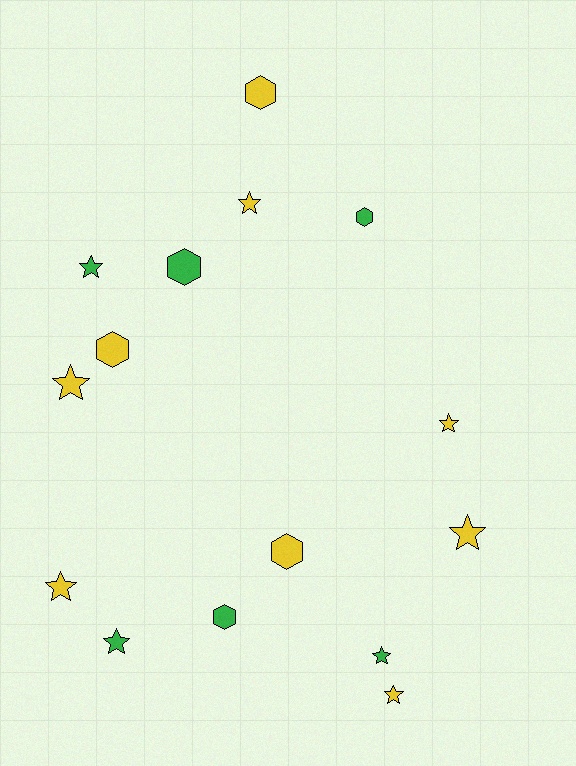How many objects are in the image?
There are 15 objects.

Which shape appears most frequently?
Star, with 9 objects.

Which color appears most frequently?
Yellow, with 9 objects.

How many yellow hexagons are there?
There are 3 yellow hexagons.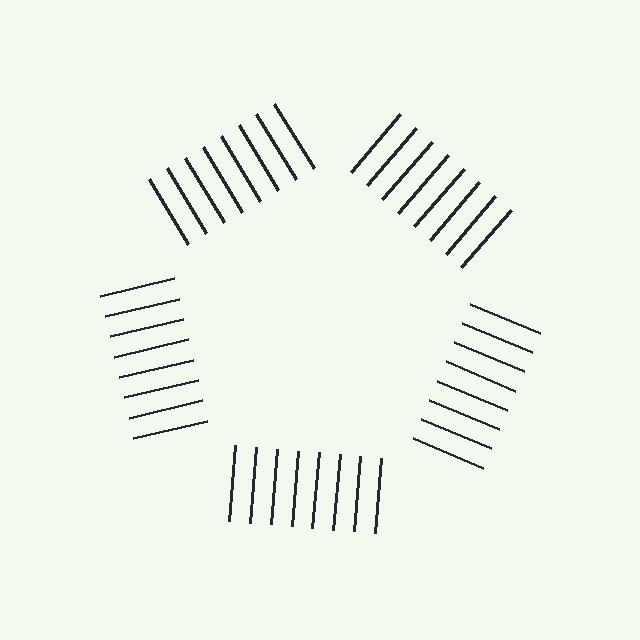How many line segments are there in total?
40 — 8 along each of the 5 edges.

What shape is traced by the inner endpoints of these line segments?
An illusory pentagon — the line segments terminate on its edges but no continuous stroke is drawn.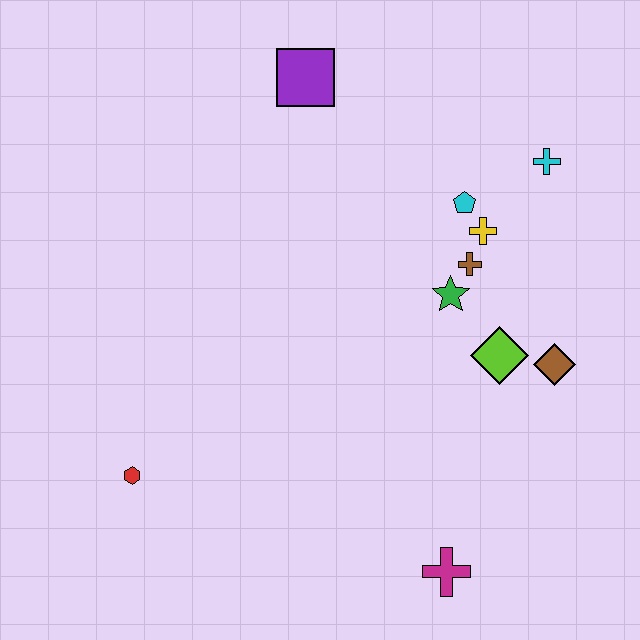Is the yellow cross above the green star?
Yes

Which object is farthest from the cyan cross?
The red hexagon is farthest from the cyan cross.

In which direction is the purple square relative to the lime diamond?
The purple square is above the lime diamond.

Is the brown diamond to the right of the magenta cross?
Yes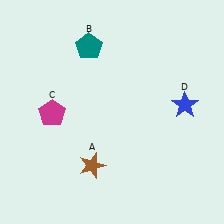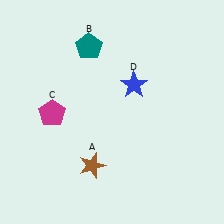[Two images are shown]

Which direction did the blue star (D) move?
The blue star (D) moved left.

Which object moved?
The blue star (D) moved left.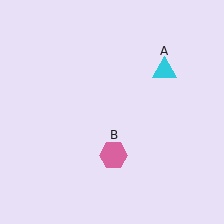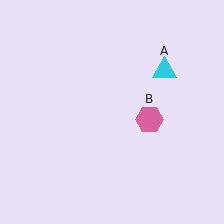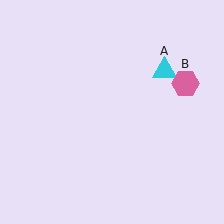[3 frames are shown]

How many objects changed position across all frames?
1 object changed position: pink hexagon (object B).